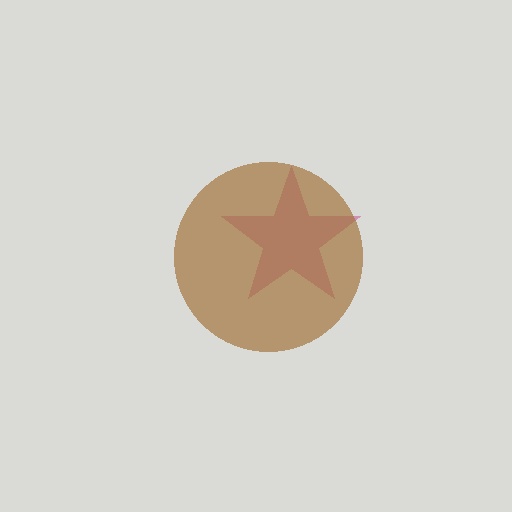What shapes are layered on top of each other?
The layered shapes are: a magenta star, a brown circle.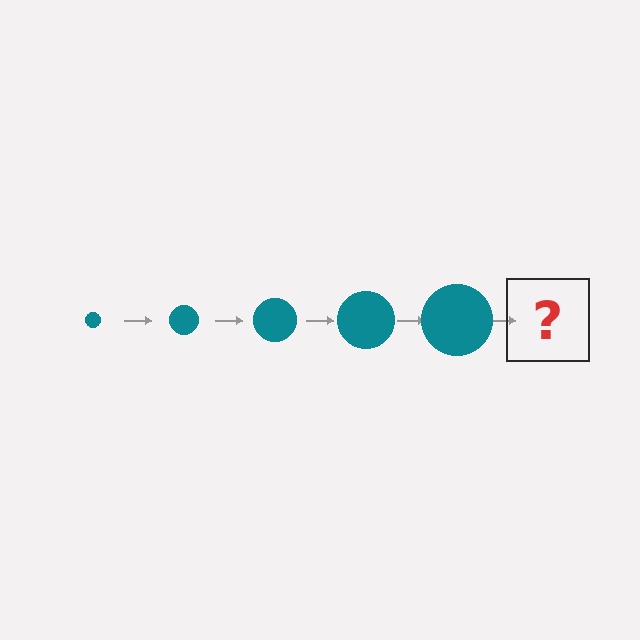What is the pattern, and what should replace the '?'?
The pattern is that the circle gets progressively larger each step. The '?' should be a teal circle, larger than the previous one.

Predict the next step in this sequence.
The next step is a teal circle, larger than the previous one.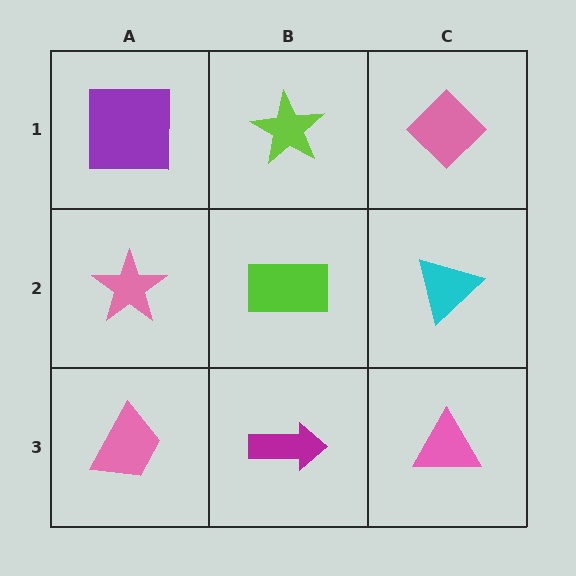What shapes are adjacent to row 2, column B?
A lime star (row 1, column B), a magenta arrow (row 3, column B), a pink star (row 2, column A), a cyan triangle (row 2, column C).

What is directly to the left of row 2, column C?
A lime rectangle.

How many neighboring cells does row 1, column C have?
2.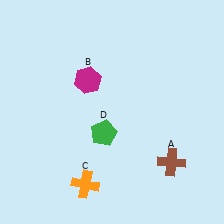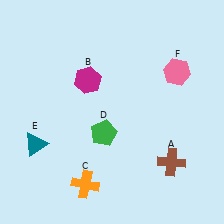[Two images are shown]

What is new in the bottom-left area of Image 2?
A teal triangle (E) was added in the bottom-left area of Image 2.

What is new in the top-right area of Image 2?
A pink hexagon (F) was added in the top-right area of Image 2.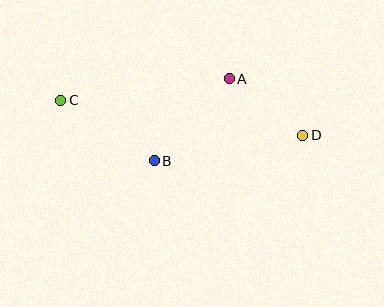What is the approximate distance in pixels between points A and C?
The distance between A and C is approximately 170 pixels.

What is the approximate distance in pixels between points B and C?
The distance between B and C is approximately 111 pixels.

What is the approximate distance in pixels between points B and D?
The distance between B and D is approximately 150 pixels.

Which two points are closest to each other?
Points A and D are closest to each other.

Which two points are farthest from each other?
Points C and D are farthest from each other.